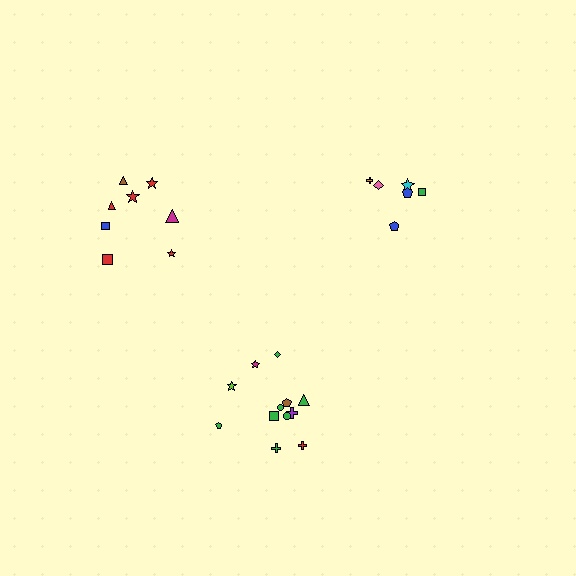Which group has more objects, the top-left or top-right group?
The top-left group.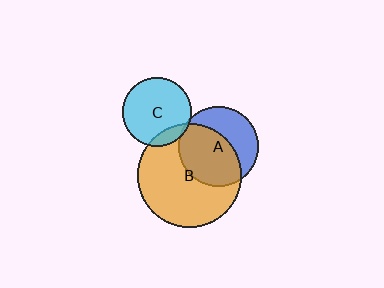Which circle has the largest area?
Circle B (orange).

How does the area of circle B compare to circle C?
Approximately 2.2 times.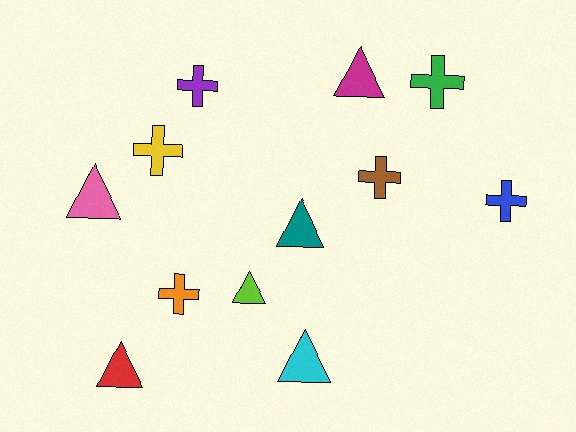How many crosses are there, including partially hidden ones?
There are 6 crosses.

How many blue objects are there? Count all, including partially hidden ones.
There is 1 blue object.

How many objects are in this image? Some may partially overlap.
There are 12 objects.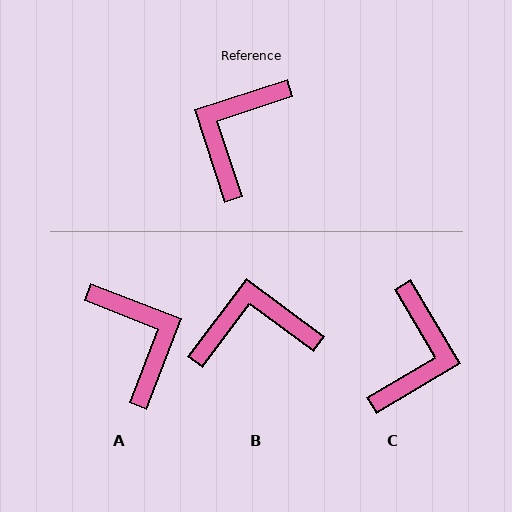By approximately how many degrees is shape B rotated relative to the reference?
Approximately 55 degrees clockwise.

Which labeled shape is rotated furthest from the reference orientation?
C, about 168 degrees away.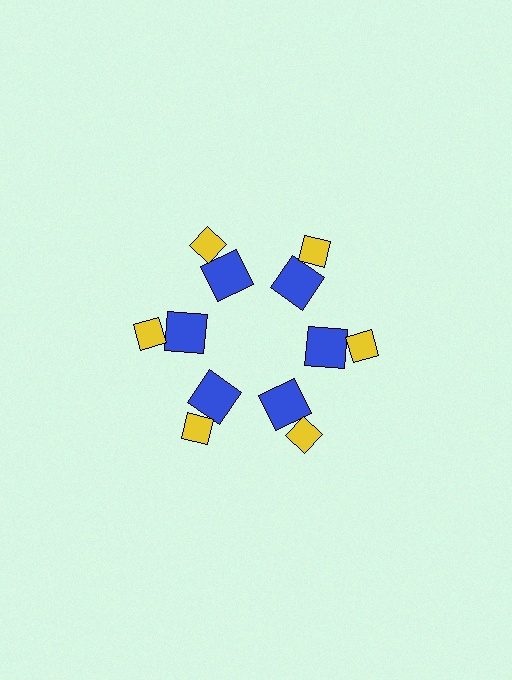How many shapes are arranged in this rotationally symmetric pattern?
There are 12 shapes, arranged in 6 groups of 2.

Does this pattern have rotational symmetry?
Yes, this pattern has 6-fold rotational symmetry. It looks the same after rotating 60 degrees around the center.